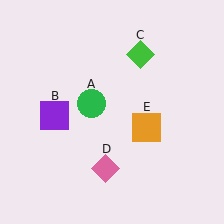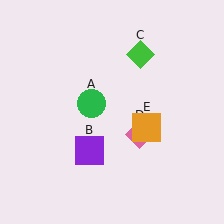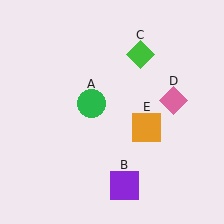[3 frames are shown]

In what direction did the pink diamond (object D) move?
The pink diamond (object D) moved up and to the right.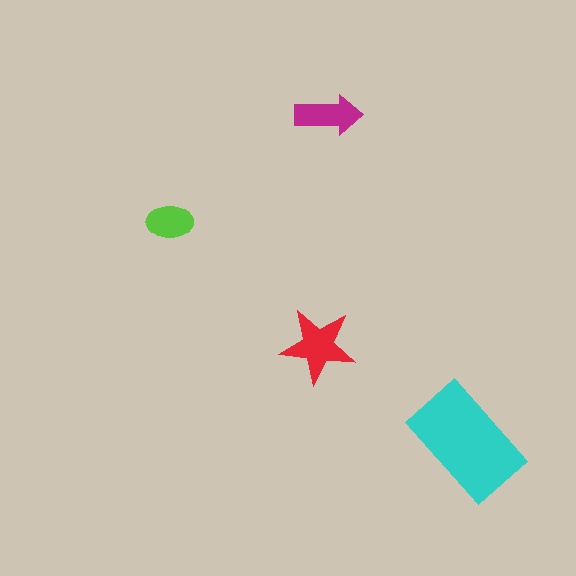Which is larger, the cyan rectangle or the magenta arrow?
The cyan rectangle.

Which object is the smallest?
The lime ellipse.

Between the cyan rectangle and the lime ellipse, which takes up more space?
The cyan rectangle.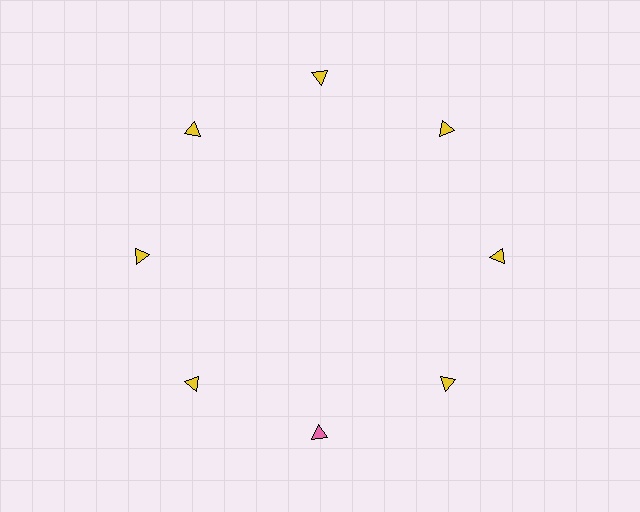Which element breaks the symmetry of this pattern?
The pink triangle at roughly the 6 o'clock position breaks the symmetry. All other shapes are yellow triangles.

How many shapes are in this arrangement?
There are 8 shapes arranged in a ring pattern.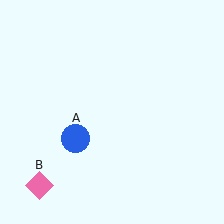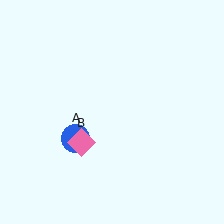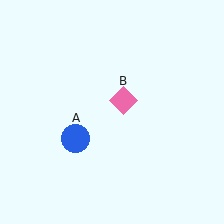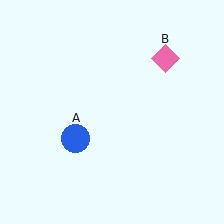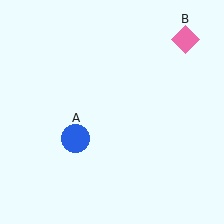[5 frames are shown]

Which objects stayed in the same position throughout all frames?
Blue circle (object A) remained stationary.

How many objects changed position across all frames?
1 object changed position: pink diamond (object B).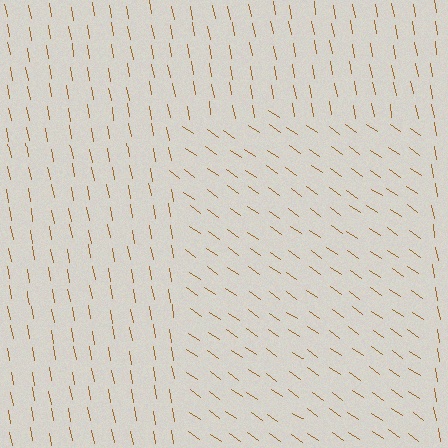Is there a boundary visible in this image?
Yes, there is a texture boundary formed by a change in line orientation.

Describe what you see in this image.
The image is filled with small brown line segments. A rectangle region in the image has lines oriented differently from the surrounding lines, creating a visible texture boundary.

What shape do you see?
I see a rectangle.